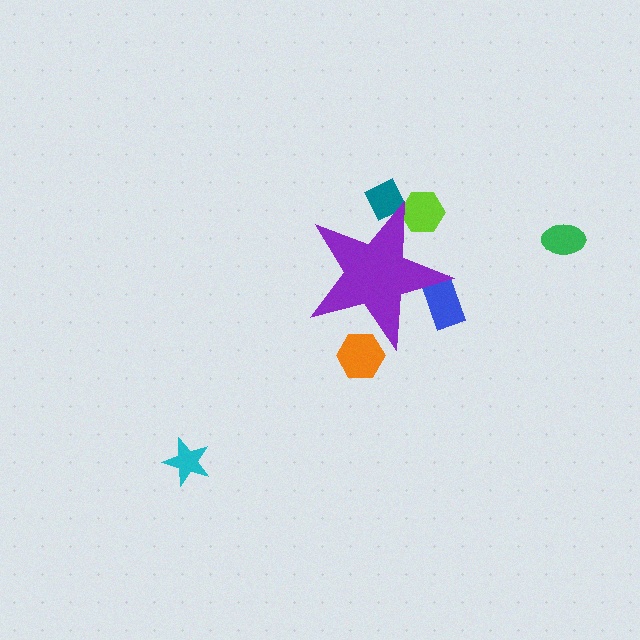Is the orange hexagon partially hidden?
Yes, the orange hexagon is partially hidden behind the purple star.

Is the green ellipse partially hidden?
No, the green ellipse is fully visible.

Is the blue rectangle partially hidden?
Yes, the blue rectangle is partially hidden behind the purple star.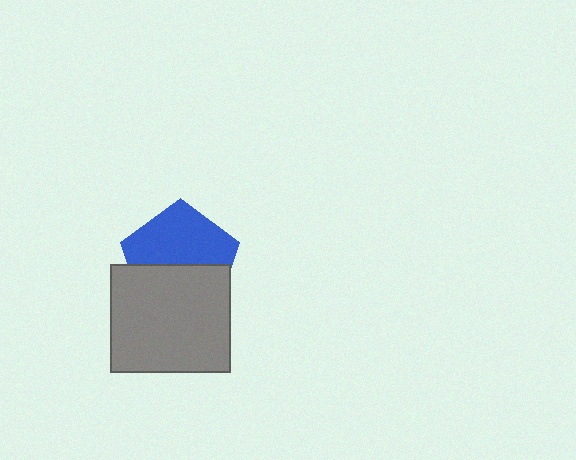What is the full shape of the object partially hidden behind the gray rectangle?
The partially hidden object is a blue pentagon.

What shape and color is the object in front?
The object in front is a gray rectangle.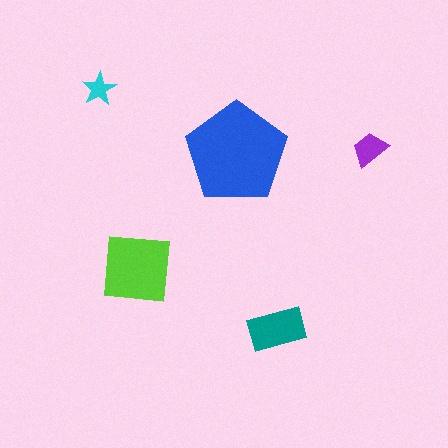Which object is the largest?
The blue pentagon.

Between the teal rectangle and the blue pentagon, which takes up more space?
The blue pentagon.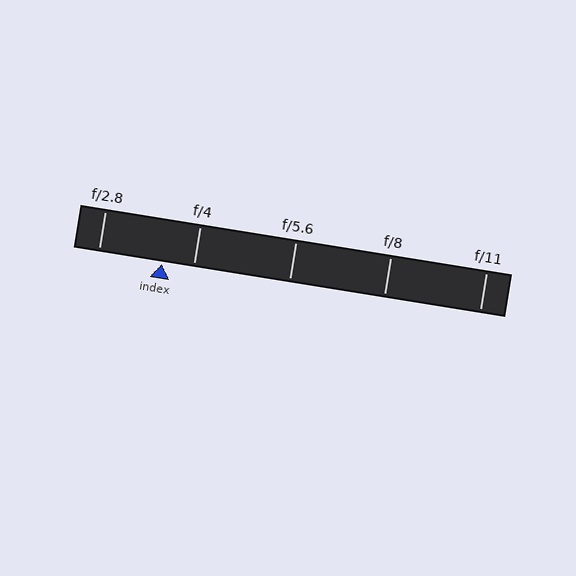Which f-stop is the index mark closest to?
The index mark is closest to f/4.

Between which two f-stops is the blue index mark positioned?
The index mark is between f/2.8 and f/4.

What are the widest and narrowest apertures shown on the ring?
The widest aperture shown is f/2.8 and the narrowest is f/11.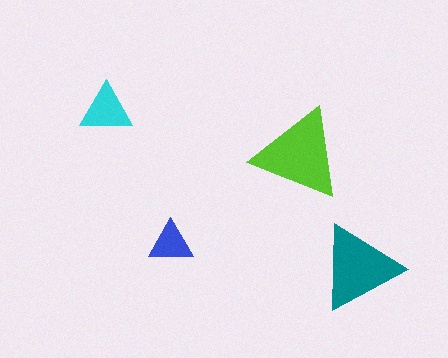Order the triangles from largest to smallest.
the lime one, the teal one, the cyan one, the blue one.